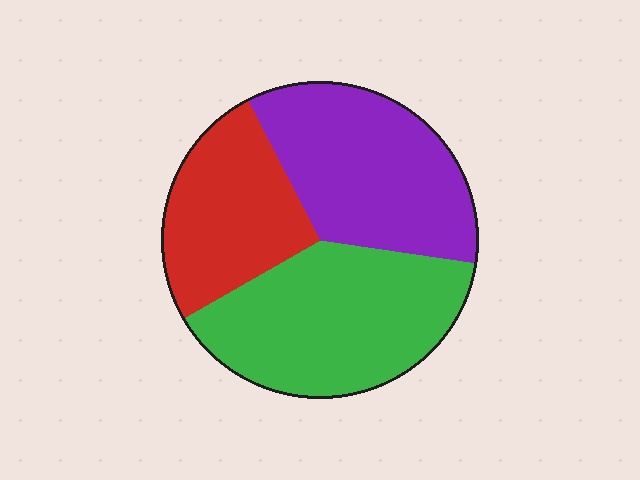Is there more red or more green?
Green.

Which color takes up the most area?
Green, at roughly 40%.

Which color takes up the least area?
Red, at roughly 25%.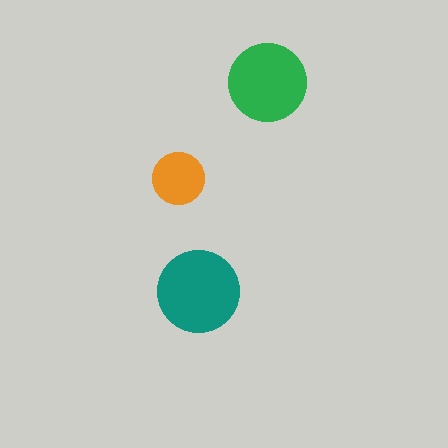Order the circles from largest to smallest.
the teal one, the green one, the orange one.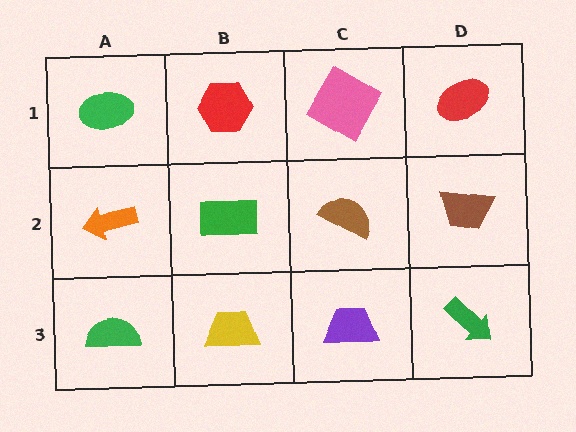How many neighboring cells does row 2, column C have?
4.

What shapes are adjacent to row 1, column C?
A brown semicircle (row 2, column C), a red hexagon (row 1, column B), a red ellipse (row 1, column D).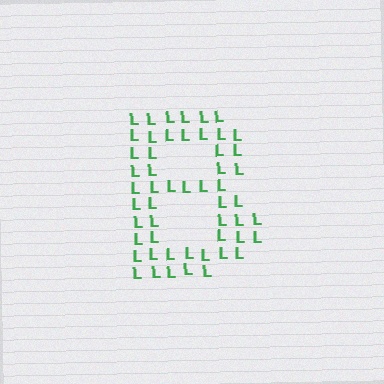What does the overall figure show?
The overall figure shows the letter B.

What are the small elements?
The small elements are letter L's.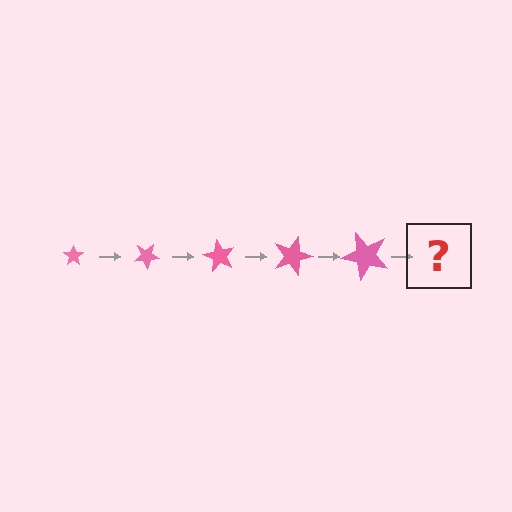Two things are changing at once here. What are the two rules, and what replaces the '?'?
The two rules are that the star grows larger each step and it rotates 30 degrees each step. The '?' should be a star, larger than the previous one and rotated 150 degrees from the start.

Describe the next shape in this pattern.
It should be a star, larger than the previous one and rotated 150 degrees from the start.